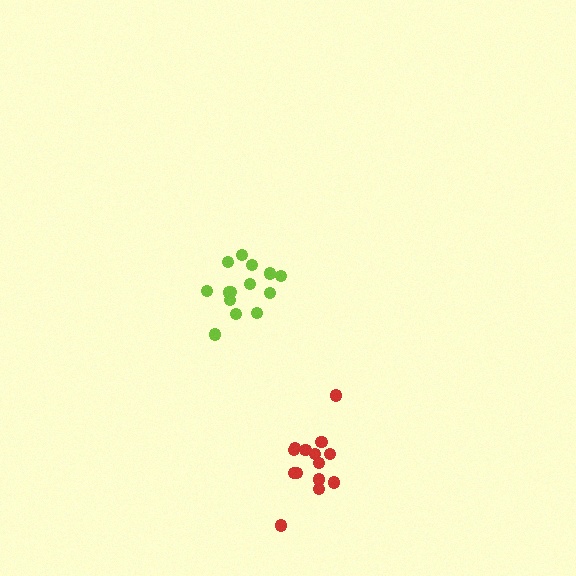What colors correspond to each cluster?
The clusters are colored: lime, red.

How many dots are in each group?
Group 1: 14 dots, Group 2: 14 dots (28 total).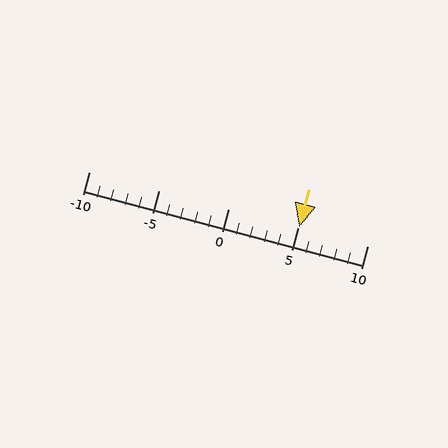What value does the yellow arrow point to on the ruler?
The yellow arrow points to approximately 5.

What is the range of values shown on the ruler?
The ruler shows values from -10 to 10.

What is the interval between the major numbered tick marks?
The major tick marks are spaced 5 units apart.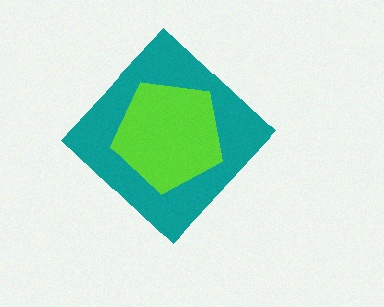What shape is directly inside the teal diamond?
The lime pentagon.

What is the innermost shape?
The lime pentagon.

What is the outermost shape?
The teal diamond.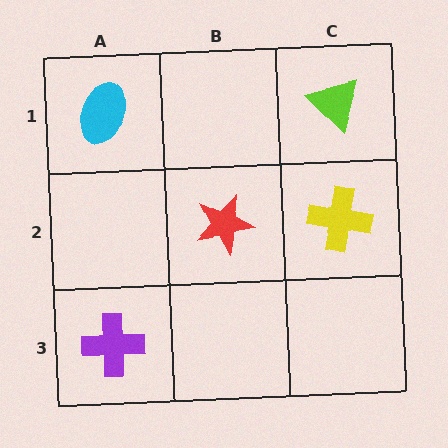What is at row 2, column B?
A red star.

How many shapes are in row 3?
1 shape.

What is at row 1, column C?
A lime triangle.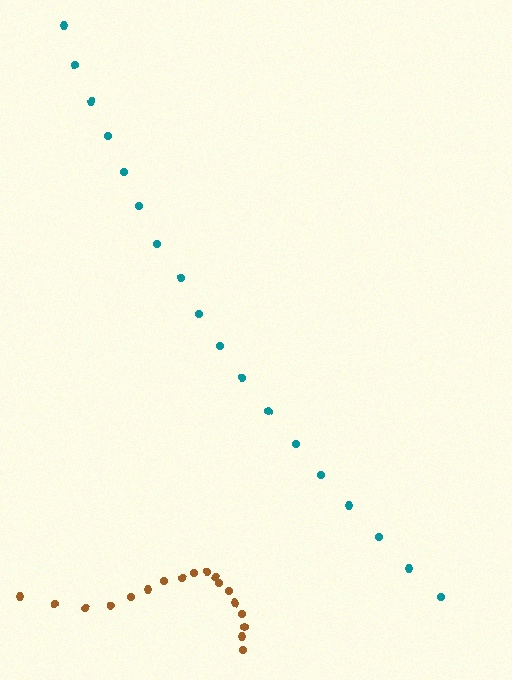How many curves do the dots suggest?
There are 2 distinct paths.